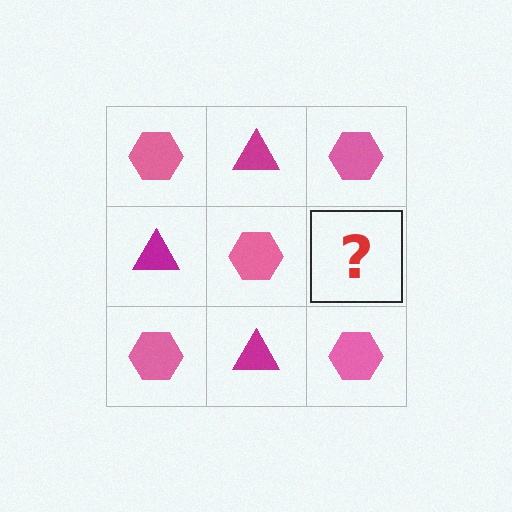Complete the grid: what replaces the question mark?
The question mark should be replaced with a magenta triangle.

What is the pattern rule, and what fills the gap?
The rule is that it alternates pink hexagon and magenta triangle in a checkerboard pattern. The gap should be filled with a magenta triangle.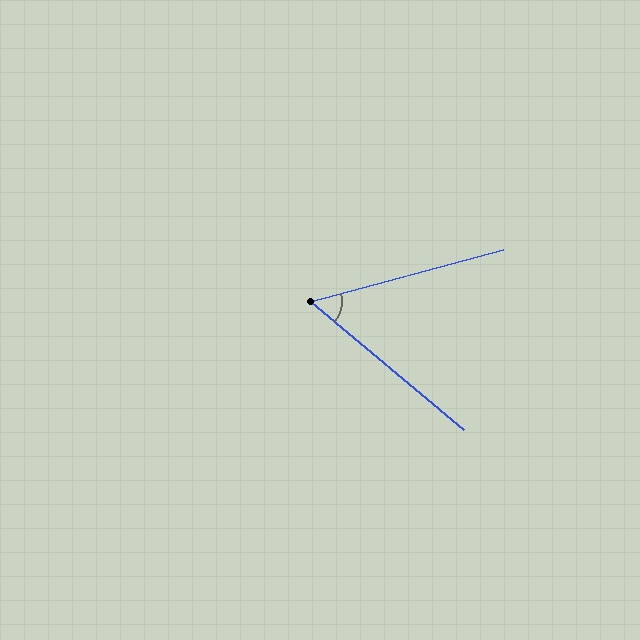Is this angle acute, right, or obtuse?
It is acute.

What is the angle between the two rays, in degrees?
Approximately 55 degrees.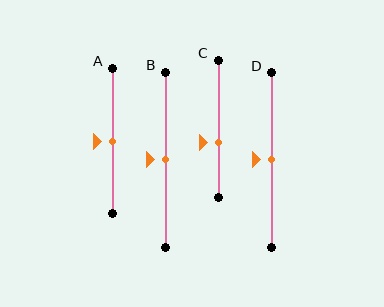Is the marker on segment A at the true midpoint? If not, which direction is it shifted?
Yes, the marker on segment A is at the true midpoint.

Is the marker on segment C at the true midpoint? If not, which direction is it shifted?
No, the marker on segment C is shifted downward by about 10% of the segment length.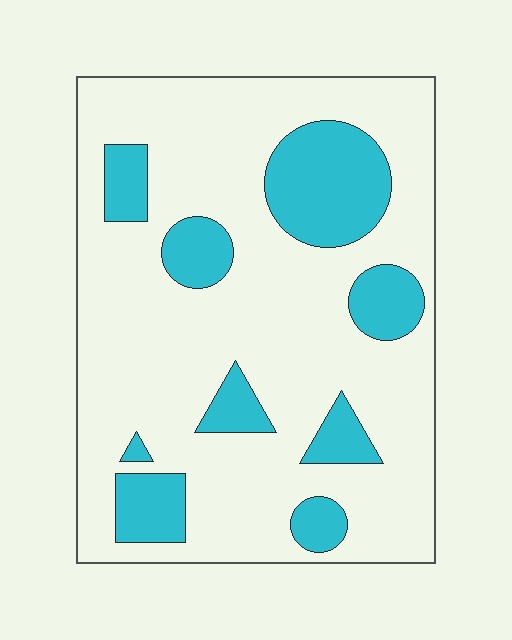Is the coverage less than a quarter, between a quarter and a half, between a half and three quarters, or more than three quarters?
Less than a quarter.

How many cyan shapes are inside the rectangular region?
9.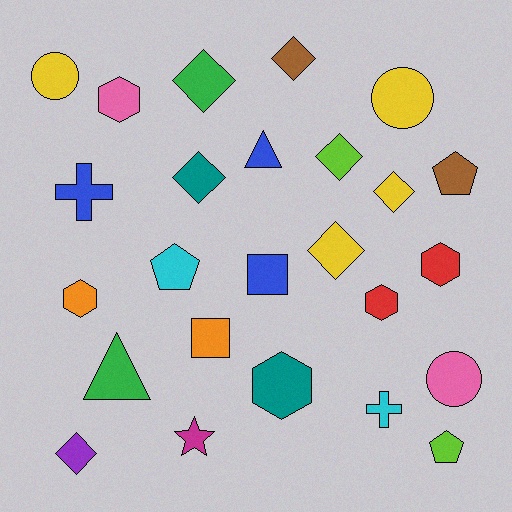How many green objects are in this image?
There are 2 green objects.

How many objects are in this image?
There are 25 objects.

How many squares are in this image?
There are 2 squares.